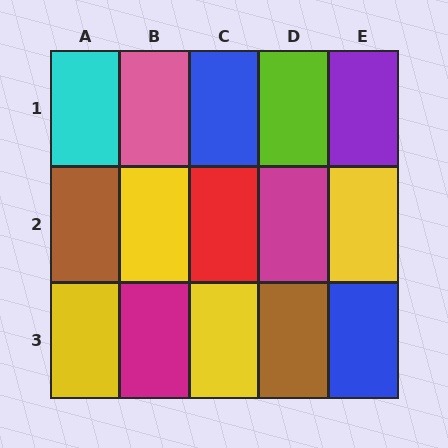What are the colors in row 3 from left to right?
Yellow, magenta, yellow, brown, blue.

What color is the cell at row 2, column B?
Yellow.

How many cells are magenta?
2 cells are magenta.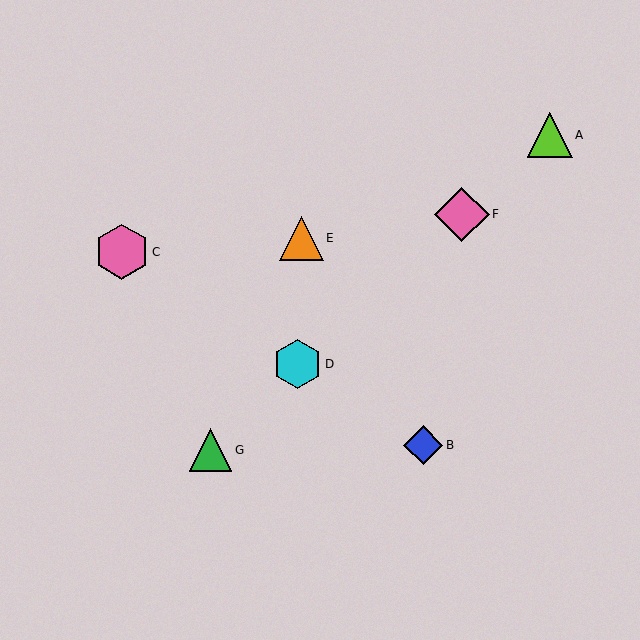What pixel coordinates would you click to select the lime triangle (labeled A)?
Click at (550, 135) to select the lime triangle A.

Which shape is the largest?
The pink hexagon (labeled C) is the largest.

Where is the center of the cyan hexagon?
The center of the cyan hexagon is at (298, 364).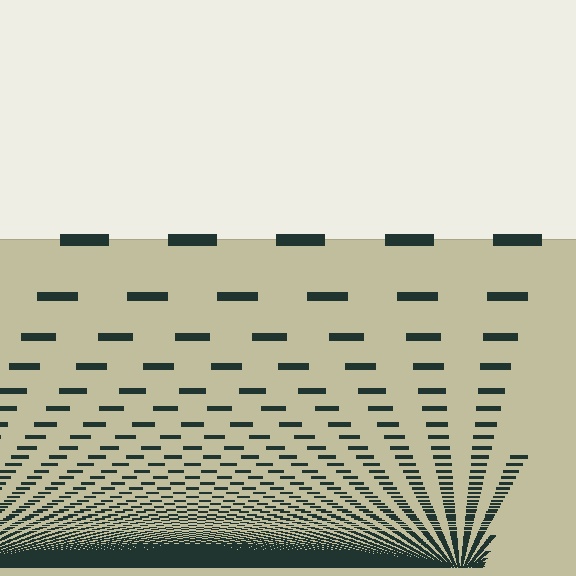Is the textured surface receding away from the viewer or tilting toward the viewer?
The surface appears to tilt toward the viewer. Texture elements get larger and sparser toward the top.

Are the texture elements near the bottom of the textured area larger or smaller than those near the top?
Smaller. The gradient is inverted — elements near the bottom are smaller and denser.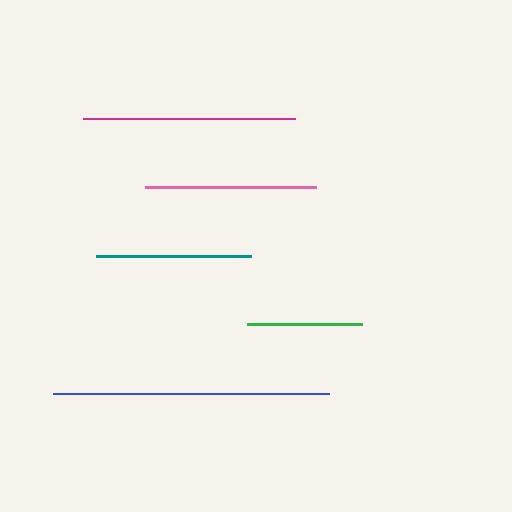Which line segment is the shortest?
The green line is the shortest at approximately 116 pixels.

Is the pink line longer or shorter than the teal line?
The pink line is longer than the teal line.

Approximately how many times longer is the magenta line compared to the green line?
The magenta line is approximately 1.8 times the length of the green line.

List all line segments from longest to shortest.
From longest to shortest: blue, magenta, pink, teal, green.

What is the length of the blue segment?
The blue segment is approximately 276 pixels long.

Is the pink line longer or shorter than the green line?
The pink line is longer than the green line.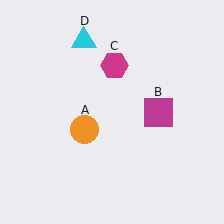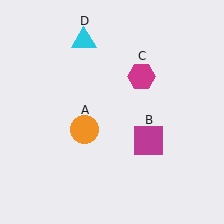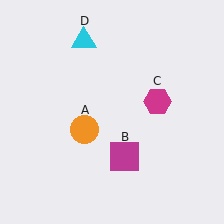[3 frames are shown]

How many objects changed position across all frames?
2 objects changed position: magenta square (object B), magenta hexagon (object C).